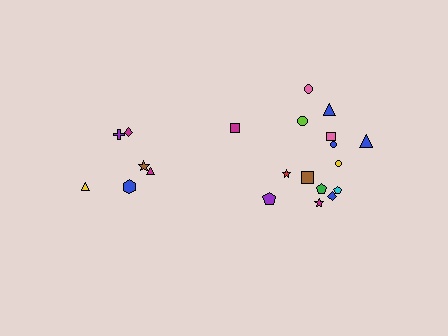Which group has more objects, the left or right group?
The right group.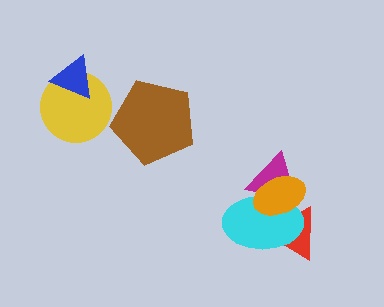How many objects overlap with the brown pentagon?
0 objects overlap with the brown pentagon.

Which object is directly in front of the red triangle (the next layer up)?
The cyan ellipse is directly in front of the red triangle.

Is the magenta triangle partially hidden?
Yes, it is partially covered by another shape.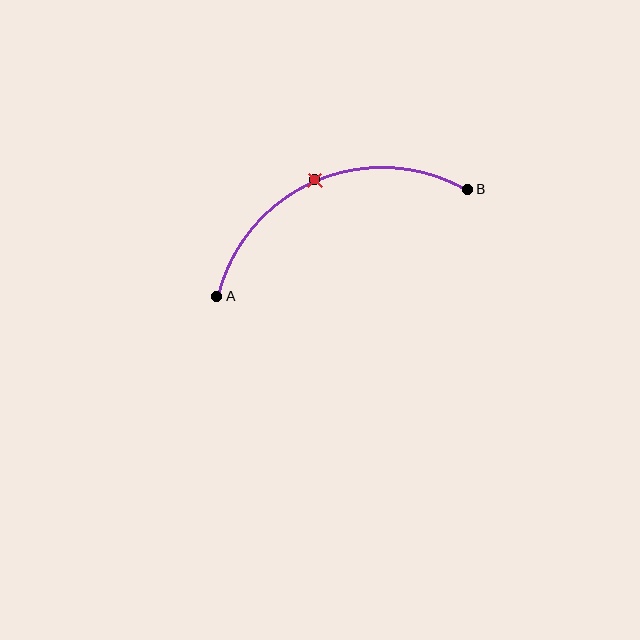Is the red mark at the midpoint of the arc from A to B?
Yes. The red mark lies on the arc at equal arc-length from both A and B — it is the arc midpoint.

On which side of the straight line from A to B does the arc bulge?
The arc bulges above the straight line connecting A and B.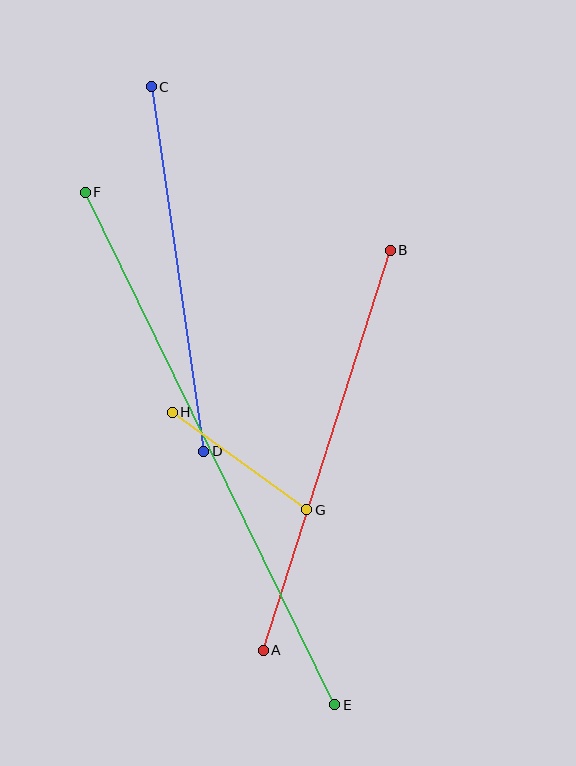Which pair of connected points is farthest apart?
Points E and F are farthest apart.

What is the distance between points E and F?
The distance is approximately 570 pixels.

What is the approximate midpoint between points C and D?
The midpoint is at approximately (177, 269) pixels.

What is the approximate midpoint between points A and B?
The midpoint is at approximately (327, 450) pixels.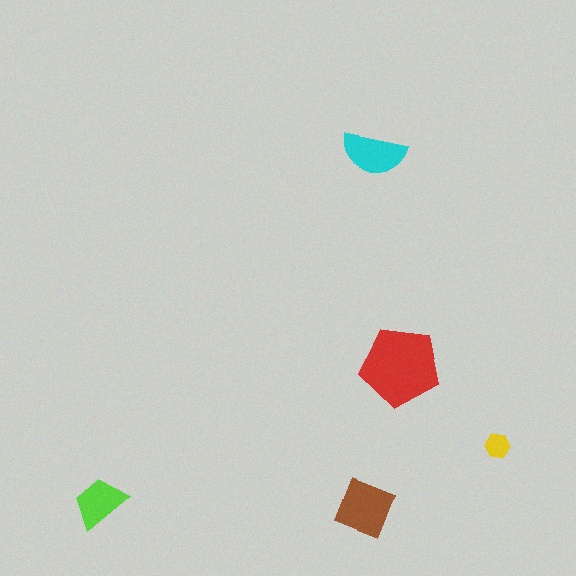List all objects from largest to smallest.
The red pentagon, the brown diamond, the cyan semicircle, the lime trapezoid, the yellow hexagon.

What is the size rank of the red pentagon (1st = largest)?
1st.